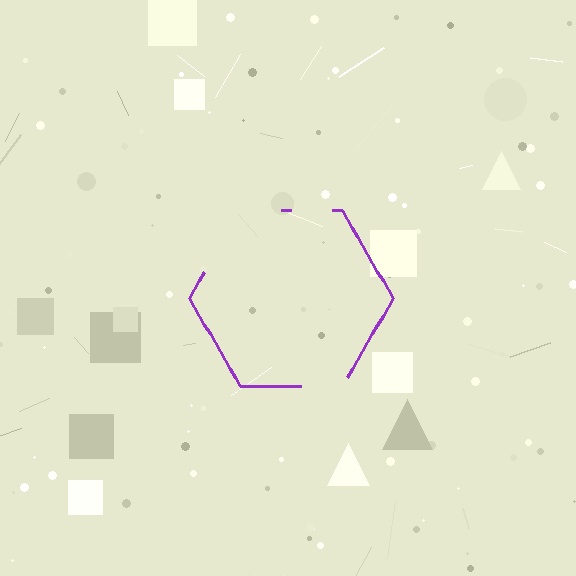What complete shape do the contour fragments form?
The contour fragments form a hexagon.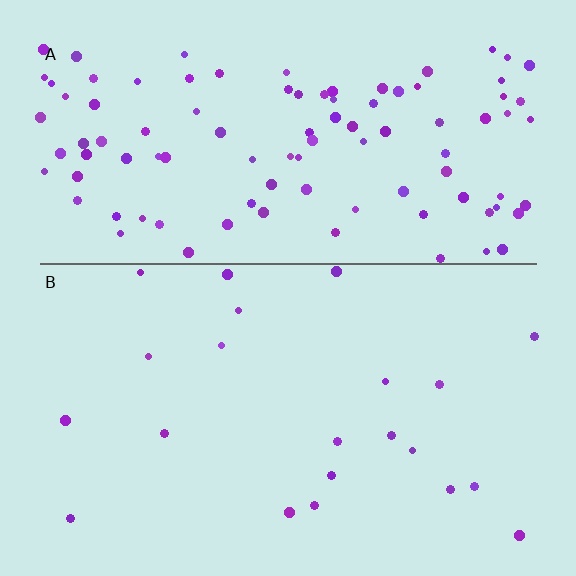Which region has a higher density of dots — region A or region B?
A (the top).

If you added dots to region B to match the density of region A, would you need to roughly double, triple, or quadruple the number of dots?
Approximately quadruple.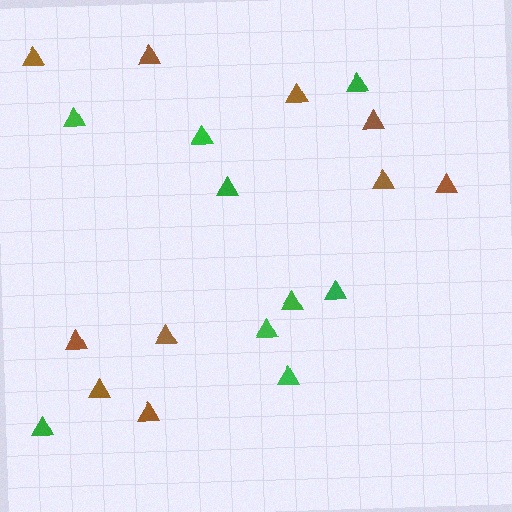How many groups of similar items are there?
There are 2 groups: one group of brown triangles (10) and one group of green triangles (9).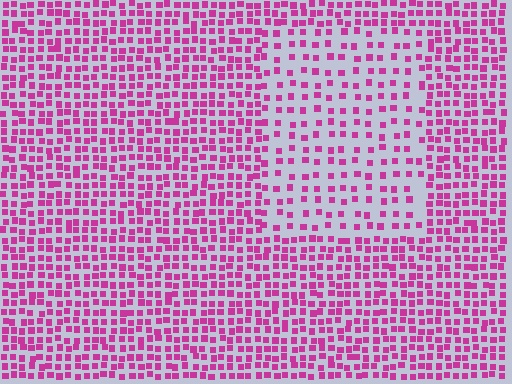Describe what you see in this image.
The image contains small magenta elements arranged at two different densities. A rectangle-shaped region is visible where the elements are less densely packed than the surrounding area.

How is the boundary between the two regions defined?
The boundary is defined by a change in element density (approximately 2.0x ratio). All elements are the same color, size, and shape.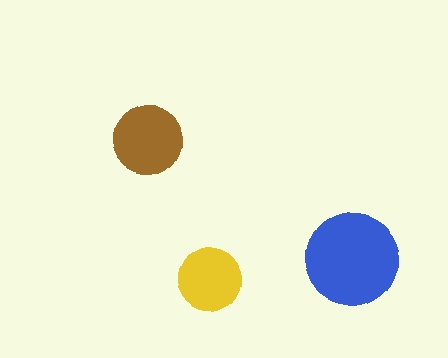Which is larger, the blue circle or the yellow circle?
The blue one.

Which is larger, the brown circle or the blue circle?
The blue one.